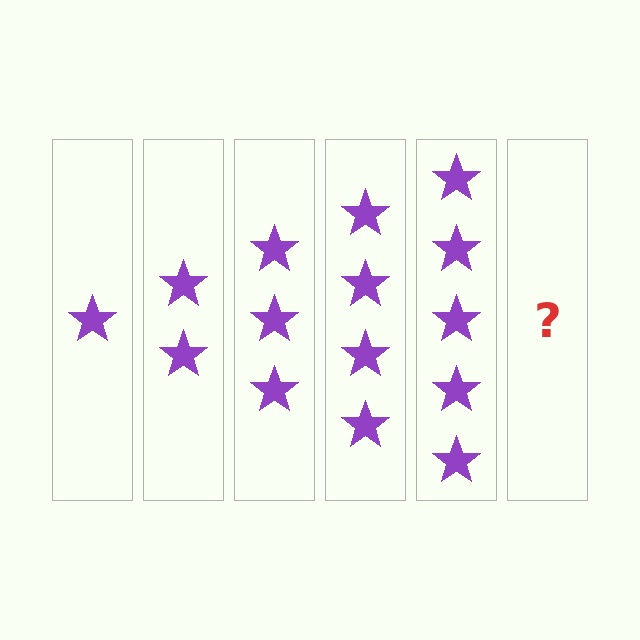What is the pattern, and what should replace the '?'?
The pattern is that each step adds one more star. The '?' should be 6 stars.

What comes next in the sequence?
The next element should be 6 stars.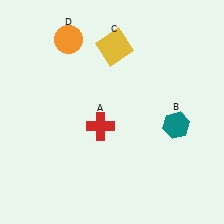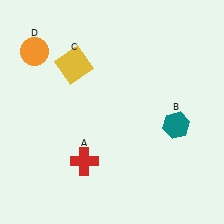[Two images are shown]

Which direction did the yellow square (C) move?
The yellow square (C) moved left.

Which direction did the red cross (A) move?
The red cross (A) moved down.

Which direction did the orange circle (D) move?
The orange circle (D) moved left.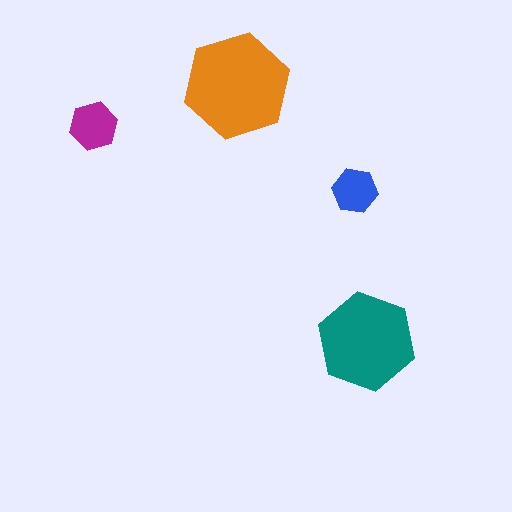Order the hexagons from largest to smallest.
the orange one, the teal one, the magenta one, the blue one.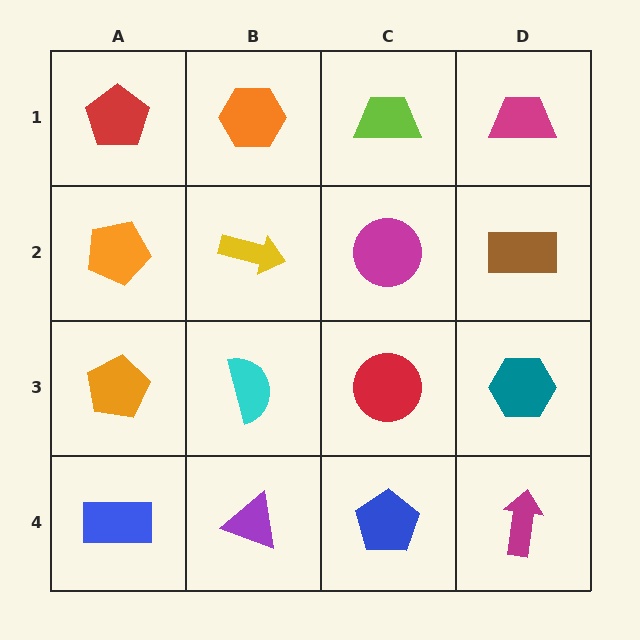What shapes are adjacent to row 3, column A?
An orange pentagon (row 2, column A), a blue rectangle (row 4, column A), a cyan semicircle (row 3, column B).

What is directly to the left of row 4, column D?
A blue pentagon.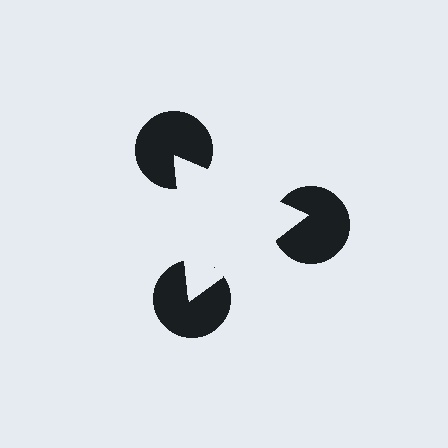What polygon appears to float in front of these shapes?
An illusory triangle — its edges are inferred from the aligned wedge cuts in the pac-man discs, not physically drawn.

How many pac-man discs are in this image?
There are 3 — one at each vertex of the illusory triangle.